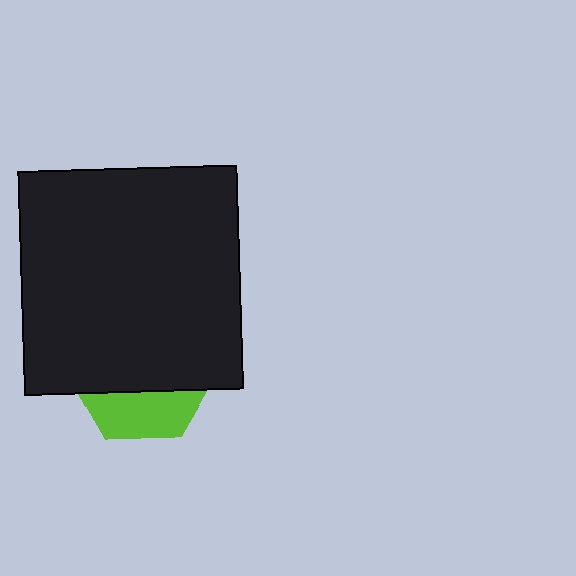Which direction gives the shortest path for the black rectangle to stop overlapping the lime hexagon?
Moving up gives the shortest separation.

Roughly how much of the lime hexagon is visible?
A small part of it is visible (roughly 31%).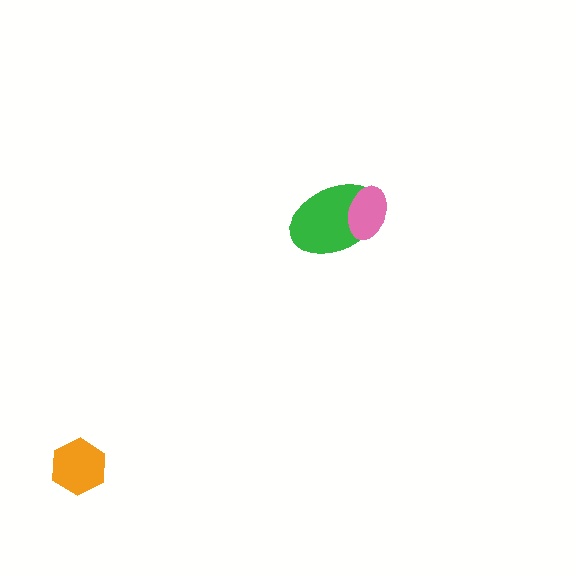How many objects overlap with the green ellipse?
1 object overlaps with the green ellipse.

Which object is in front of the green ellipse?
The pink ellipse is in front of the green ellipse.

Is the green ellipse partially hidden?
Yes, it is partially covered by another shape.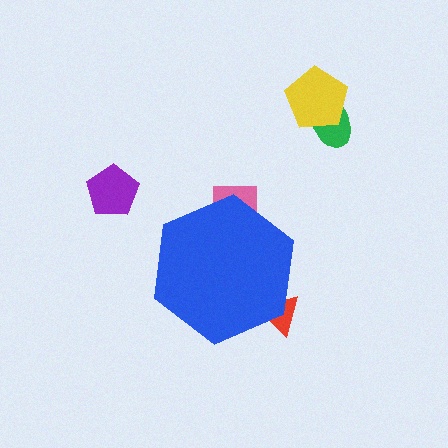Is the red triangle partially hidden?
Yes, the red triangle is partially hidden behind the blue hexagon.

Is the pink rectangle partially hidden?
Yes, the pink rectangle is partially hidden behind the blue hexagon.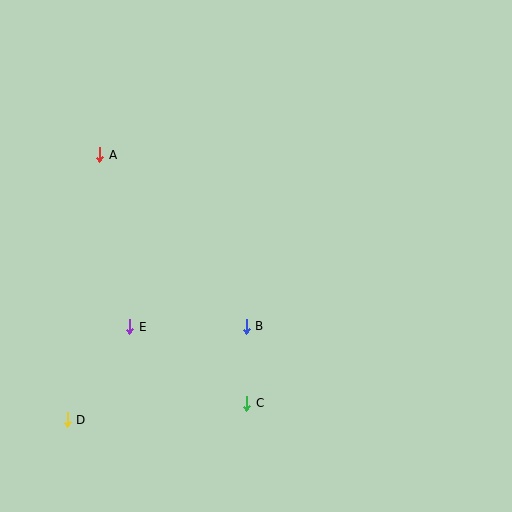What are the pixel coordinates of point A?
Point A is at (100, 155).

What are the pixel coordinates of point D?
Point D is at (67, 420).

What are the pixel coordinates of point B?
Point B is at (246, 326).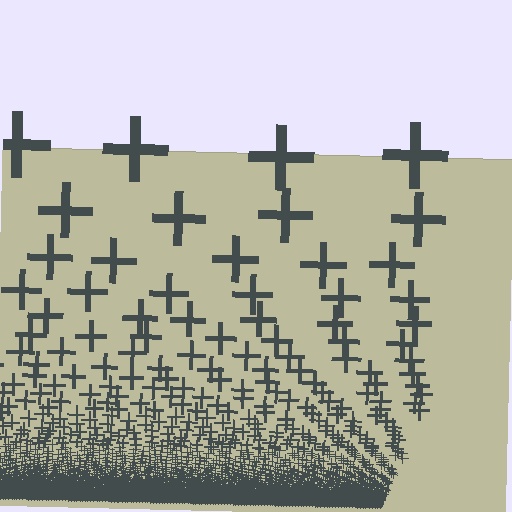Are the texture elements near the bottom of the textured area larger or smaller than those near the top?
Smaller. The gradient is inverted — elements near the bottom are smaller and denser.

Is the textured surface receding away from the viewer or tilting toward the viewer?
The surface appears to tilt toward the viewer. Texture elements get larger and sparser toward the top.